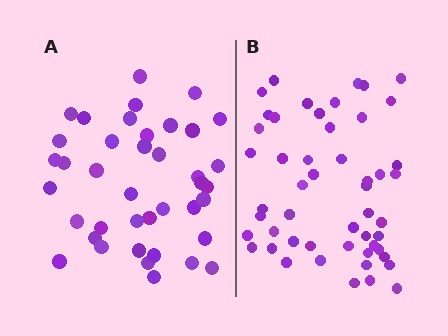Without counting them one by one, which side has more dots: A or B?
Region B (the right region) has more dots.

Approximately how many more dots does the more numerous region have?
Region B has roughly 12 or so more dots than region A.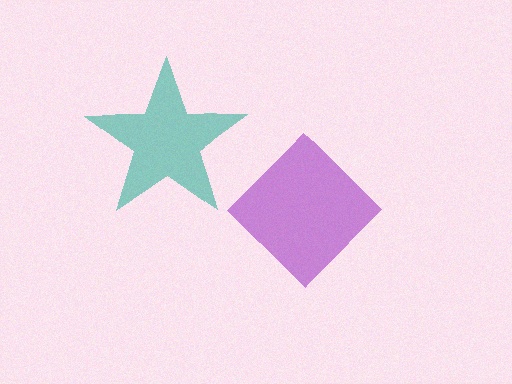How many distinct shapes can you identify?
There are 2 distinct shapes: a purple diamond, a teal star.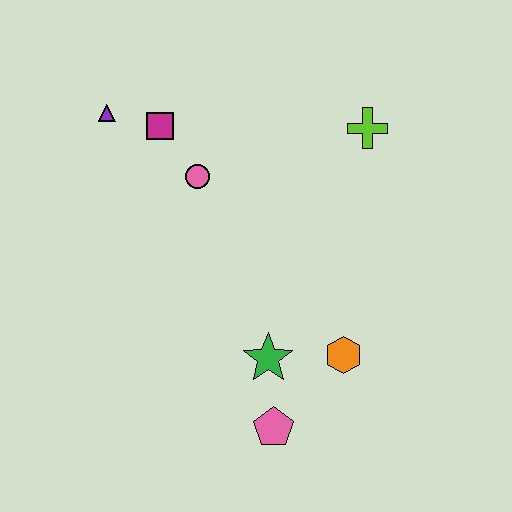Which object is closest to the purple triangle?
The magenta square is closest to the purple triangle.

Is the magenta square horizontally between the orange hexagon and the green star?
No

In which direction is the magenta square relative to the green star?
The magenta square is above the green star.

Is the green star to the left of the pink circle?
No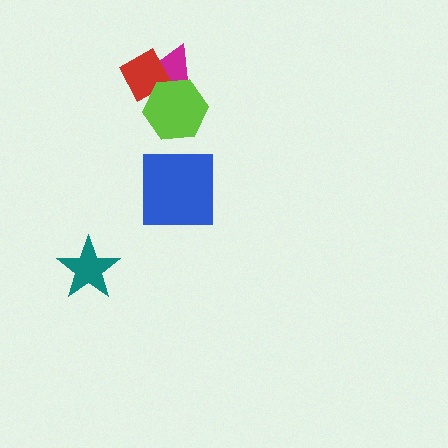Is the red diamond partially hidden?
Yes, it is partially covered by another shape.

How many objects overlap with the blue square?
0 objects overlap with the blue square.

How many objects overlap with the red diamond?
2 objects overlap with the red diamond.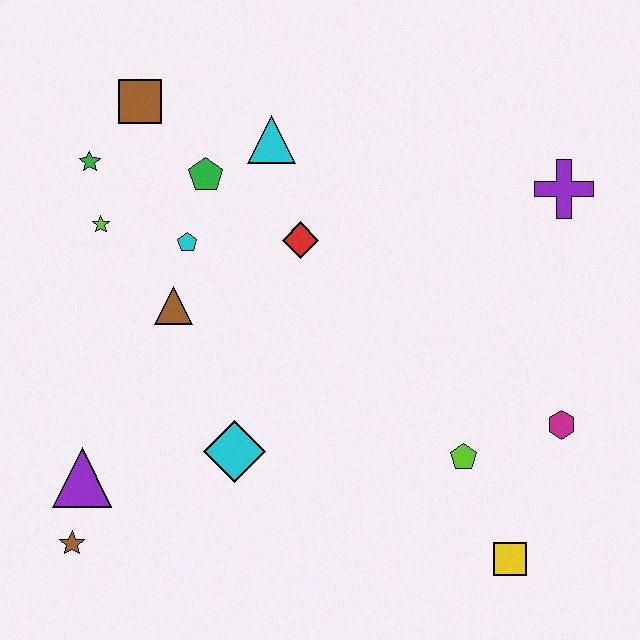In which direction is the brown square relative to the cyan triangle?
The brown square is to the left of the cyan triangle.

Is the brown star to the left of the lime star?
Yes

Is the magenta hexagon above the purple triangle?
Yes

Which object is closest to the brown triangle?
The cyan pentagon is closest to the brown triangle.